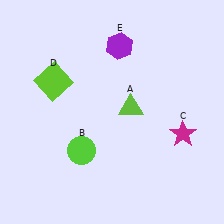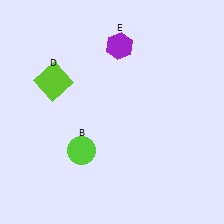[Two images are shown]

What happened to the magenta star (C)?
The magenta star (C) was removed in Image 2. It was in the bottom-right area of Image 1.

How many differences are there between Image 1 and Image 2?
There are 2 differences between the two images.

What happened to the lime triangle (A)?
The lime triangle (A) was removed in Image 2. It was in the top-right area of Image 1.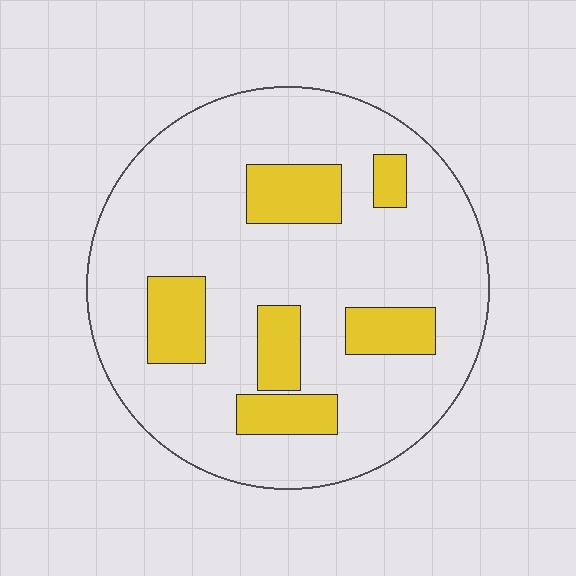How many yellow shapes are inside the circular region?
6.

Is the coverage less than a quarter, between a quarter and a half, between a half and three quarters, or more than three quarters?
Less than a quarter.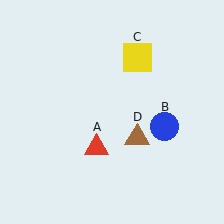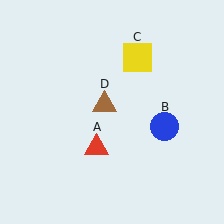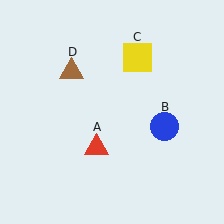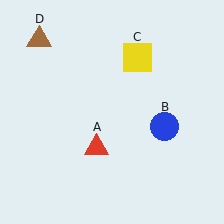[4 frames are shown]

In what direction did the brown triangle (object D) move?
The brown triangle (object D) moved up and to the left.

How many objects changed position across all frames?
1 object changed position: brown triangle (object D).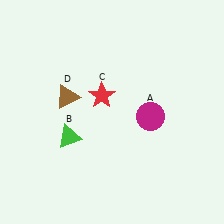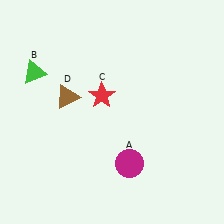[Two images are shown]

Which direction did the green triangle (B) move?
The green triangle (B) moved up.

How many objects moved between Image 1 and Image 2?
2 objects moved between the two images.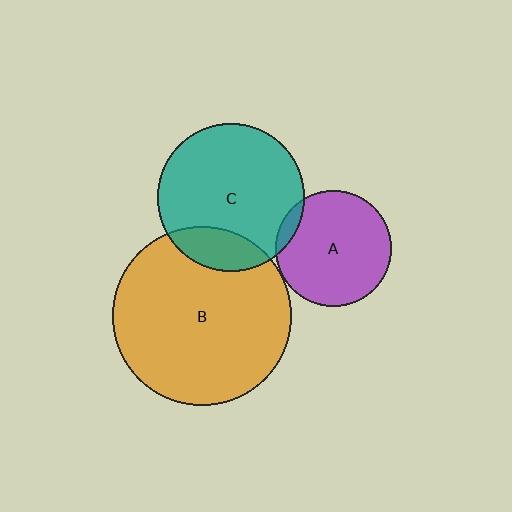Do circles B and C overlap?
Yes.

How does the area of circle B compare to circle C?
Approximately 1.5 times.